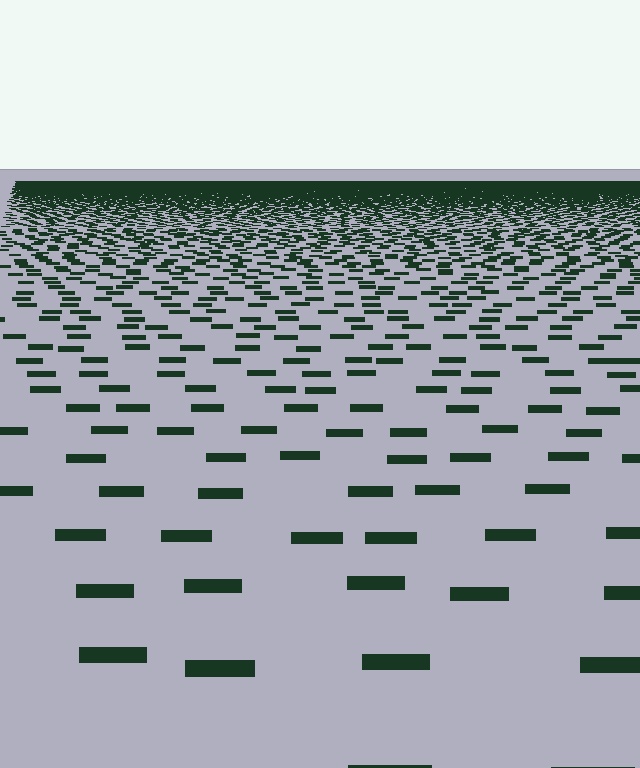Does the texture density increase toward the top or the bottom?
Density increases toward the top.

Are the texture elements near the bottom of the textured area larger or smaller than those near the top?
Larger. Near the bottom, elements are closer to the viewer and appear at a bigger on-screen size.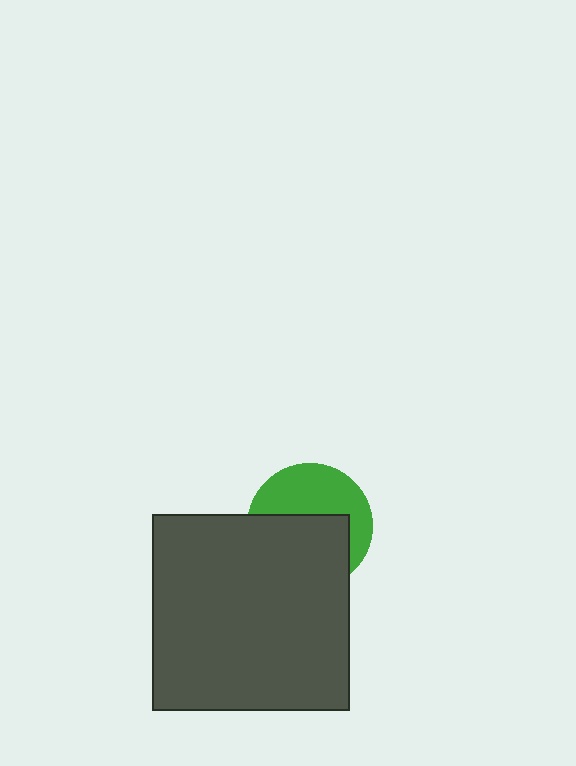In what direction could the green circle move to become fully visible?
The green circle could move up. That would shift it out from behind the dark gray square entirely.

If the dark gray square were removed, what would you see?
You would see the complete green circle.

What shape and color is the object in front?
The object in front is a dark gray square.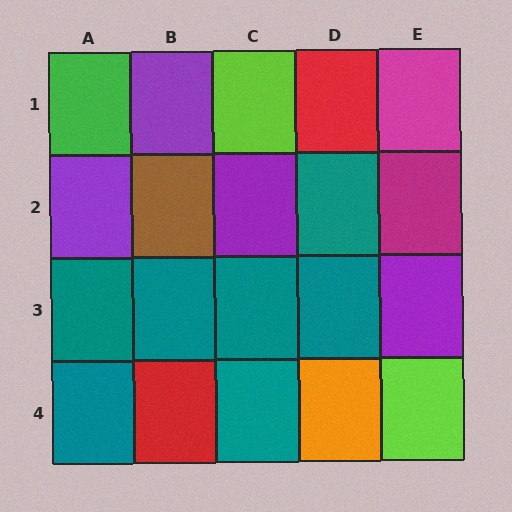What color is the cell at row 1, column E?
Magenta.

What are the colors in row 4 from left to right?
Teal, red, teal, orange, lime.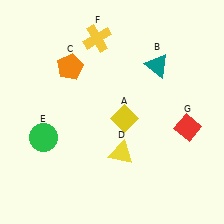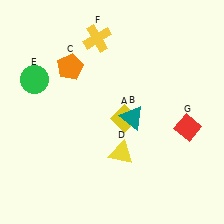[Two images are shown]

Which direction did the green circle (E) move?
The green circle (E) moved up.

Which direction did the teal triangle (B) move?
The teal triangle (B) moved down.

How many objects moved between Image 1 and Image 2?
2 objects moved between the two images.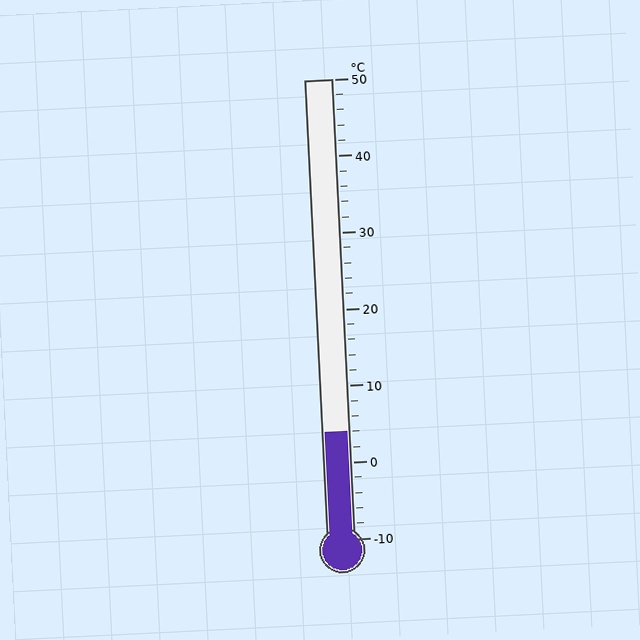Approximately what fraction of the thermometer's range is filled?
The thermometer is filled to approximately 25% of its range.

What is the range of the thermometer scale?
The thermometer scale ranges from -10°C to 50°C.